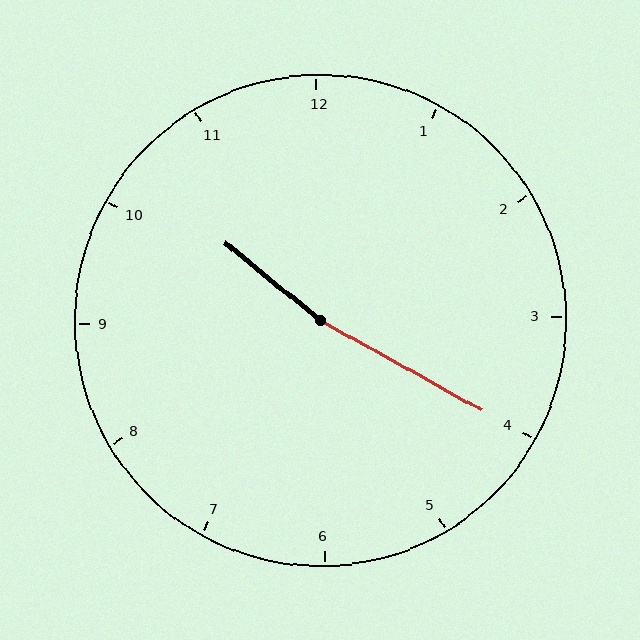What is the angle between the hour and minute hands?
Approximately 170 degrees.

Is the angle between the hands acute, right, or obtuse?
It is obtuse.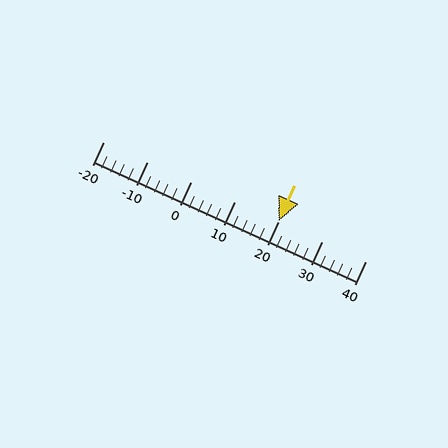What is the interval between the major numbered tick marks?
The major tick marks are spaced 10 units apart.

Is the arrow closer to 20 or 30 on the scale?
The arrow is closer to 20.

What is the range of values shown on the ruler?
The ruler shows values from -20 to 40.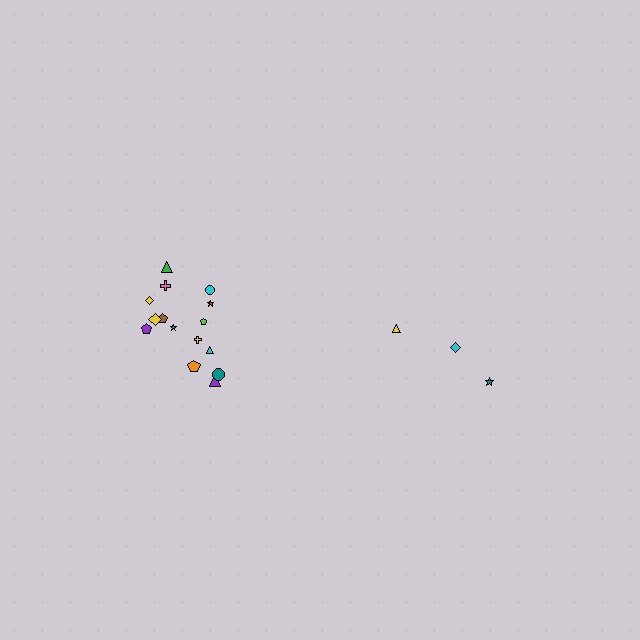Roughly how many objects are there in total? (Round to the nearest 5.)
Roughly 20 objects in total.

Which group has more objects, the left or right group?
The left group.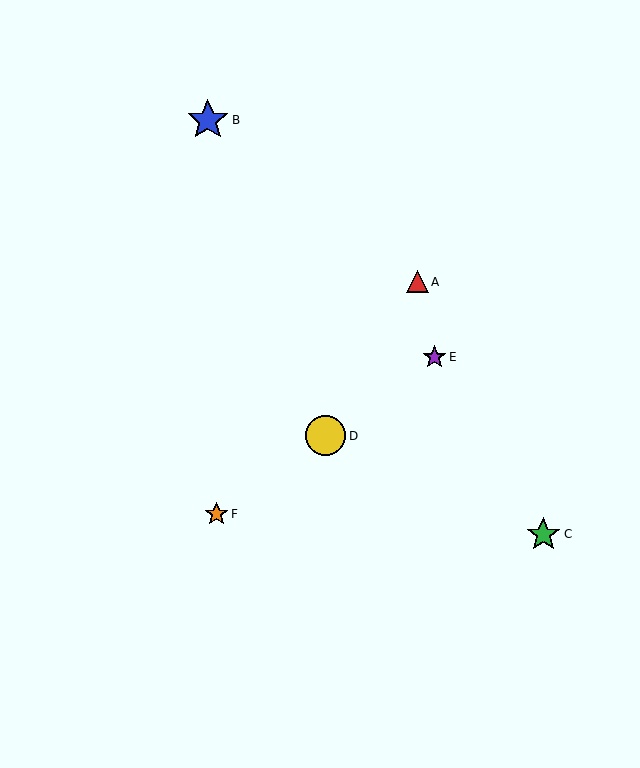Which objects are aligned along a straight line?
Objects D, E, F are aligned along a straight line.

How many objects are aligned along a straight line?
3 objects (D, E, F) are aligned along a straight line.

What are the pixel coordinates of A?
Object A is at (417, 282).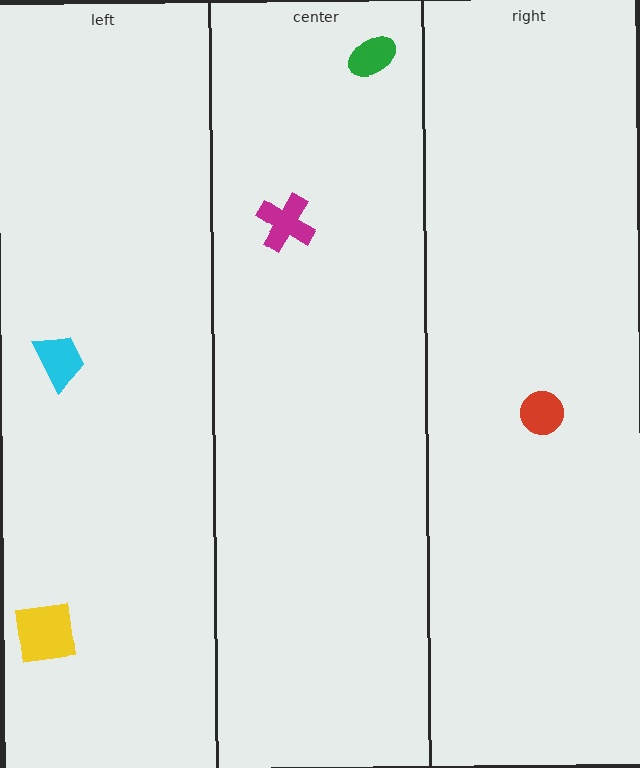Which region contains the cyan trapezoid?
The left region.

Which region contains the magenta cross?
The center region.